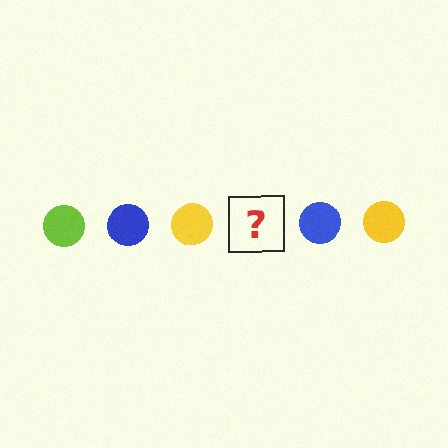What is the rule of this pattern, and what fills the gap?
The rule is that the pattern cycles through lime, blue, yellow circles. The gap should be filled with a lime circle.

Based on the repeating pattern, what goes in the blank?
The blank should be a lime circle.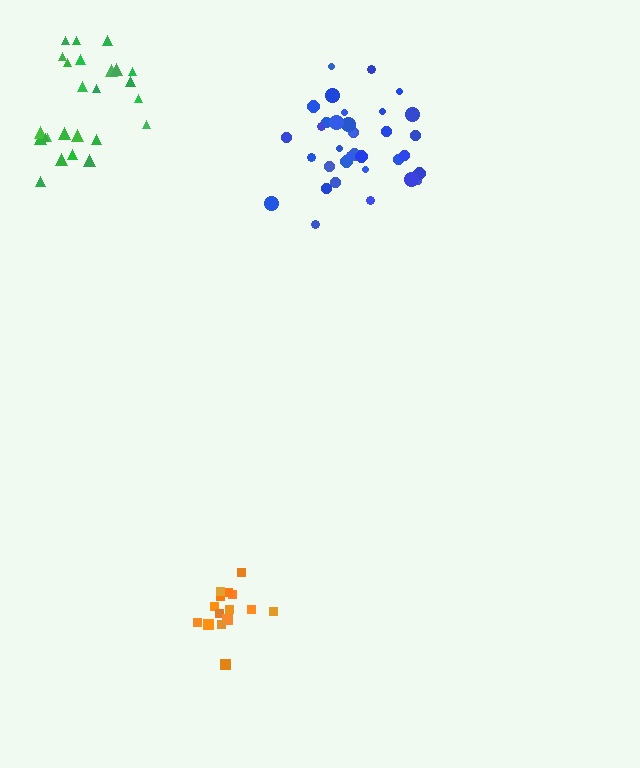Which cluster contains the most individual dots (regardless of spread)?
Blue (35).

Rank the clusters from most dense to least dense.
orange, blue, green.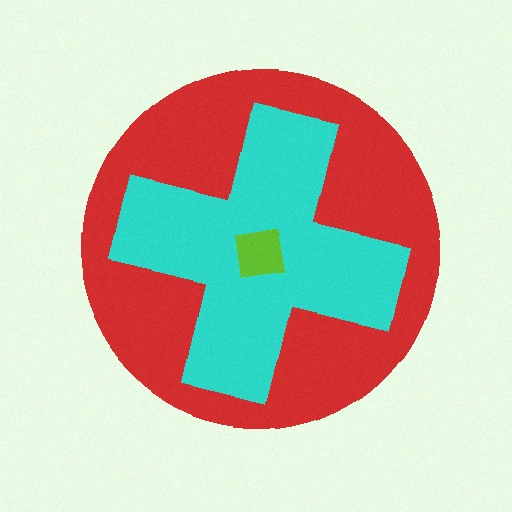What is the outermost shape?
The red circle.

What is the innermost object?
The lime square.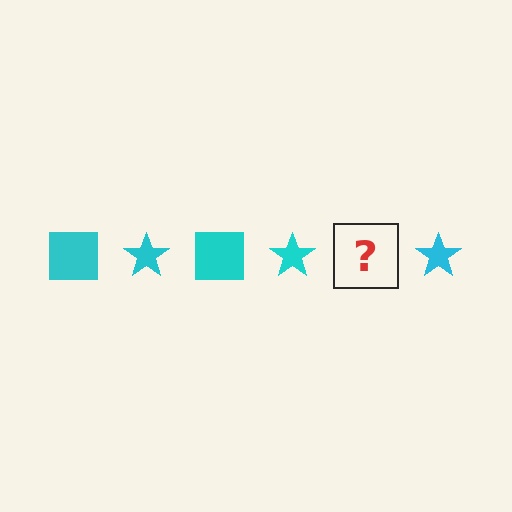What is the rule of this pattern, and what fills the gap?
The rule is that the pattern cycles through square, star shapes in cyan. The gap should be filled with a cyan square.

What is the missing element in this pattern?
The missing element is a cyan square.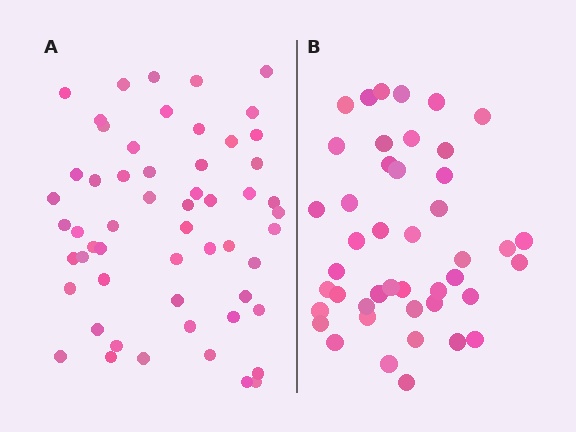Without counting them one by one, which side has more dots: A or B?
Region A (the left region) has more dots.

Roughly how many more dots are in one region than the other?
Region A has roughly 12 or so more dots than region B.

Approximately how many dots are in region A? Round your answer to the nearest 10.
About 60 dots. (The exact count is 56, which rounds to 60.)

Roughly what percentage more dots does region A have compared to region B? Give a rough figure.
About 25% more.